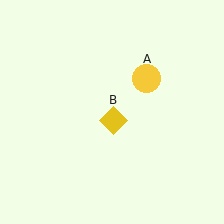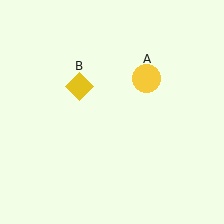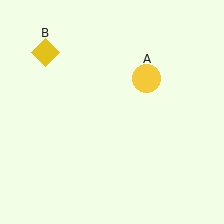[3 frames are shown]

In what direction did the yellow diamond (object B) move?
The yellow diamond (object B) moved up and to the left.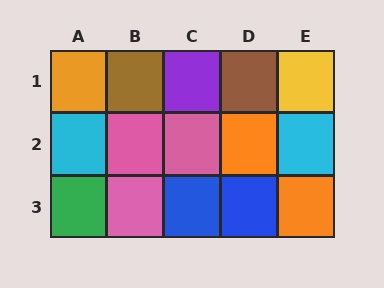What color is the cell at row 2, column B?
Pink.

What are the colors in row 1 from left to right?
Orange, brown, purple, brown, yellow.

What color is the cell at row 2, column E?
Cyan.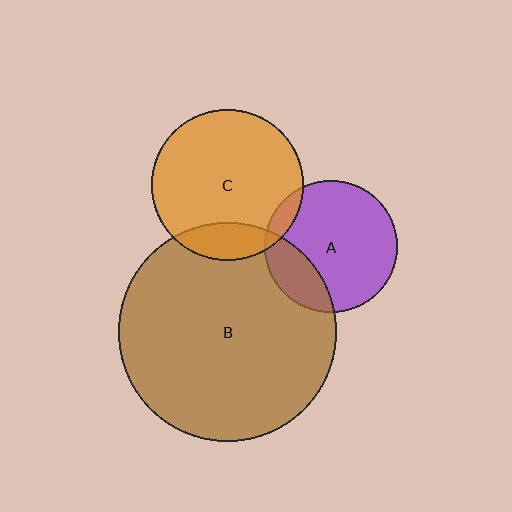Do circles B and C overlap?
Yes.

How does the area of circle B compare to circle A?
Approximately 2.7 times.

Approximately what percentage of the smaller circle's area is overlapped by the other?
Approximately 15%.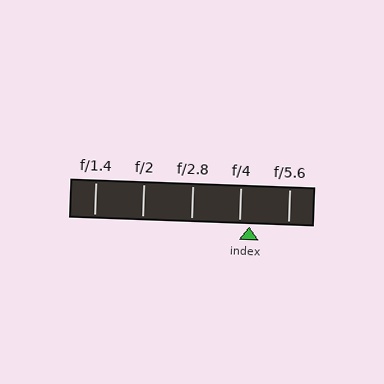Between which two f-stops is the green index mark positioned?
The index mark is between f/4 and f/5.6.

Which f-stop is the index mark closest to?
The index mark is closest to f/4.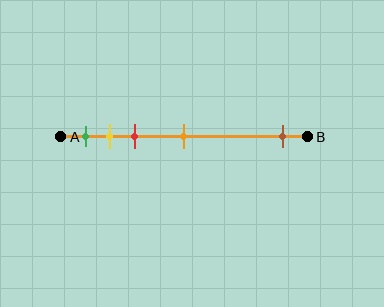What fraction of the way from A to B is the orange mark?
The orange mark is approximately 50% (0.5) of the way from A to B.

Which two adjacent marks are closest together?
The yellow and red marks are the closest adjacent pair.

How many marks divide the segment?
There are 5 marks dividing the segment.